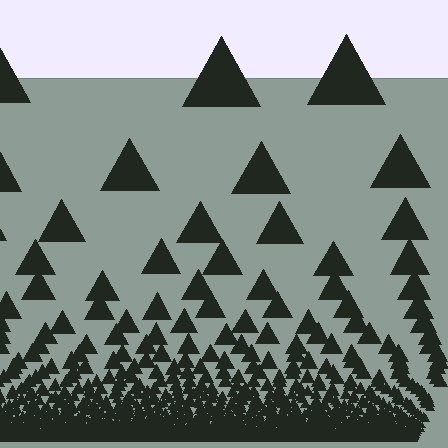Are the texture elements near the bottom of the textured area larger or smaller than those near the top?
Smaller. The gradient is inverted — elements near the bottom are smaller and denser.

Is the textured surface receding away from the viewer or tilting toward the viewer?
The surface appears to tilt toward the viewer. Texture elements get larger and sparser toward the top.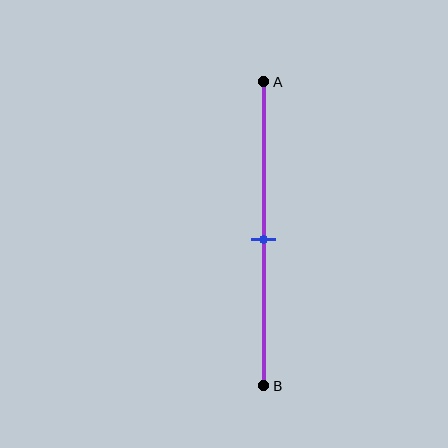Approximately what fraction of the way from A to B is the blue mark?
The blue mark is approximately 50% of the way from A to B.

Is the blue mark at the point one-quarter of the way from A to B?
No, the mark is at about 50% from A, not at the 25% one-quarter point.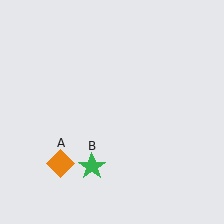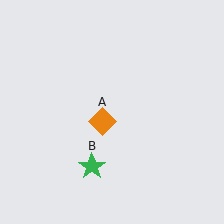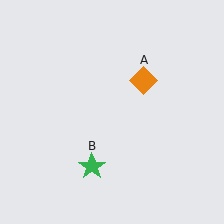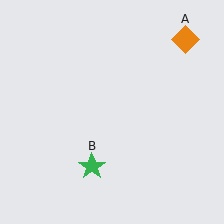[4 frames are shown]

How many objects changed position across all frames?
1 object changed position: orange diamond (object A).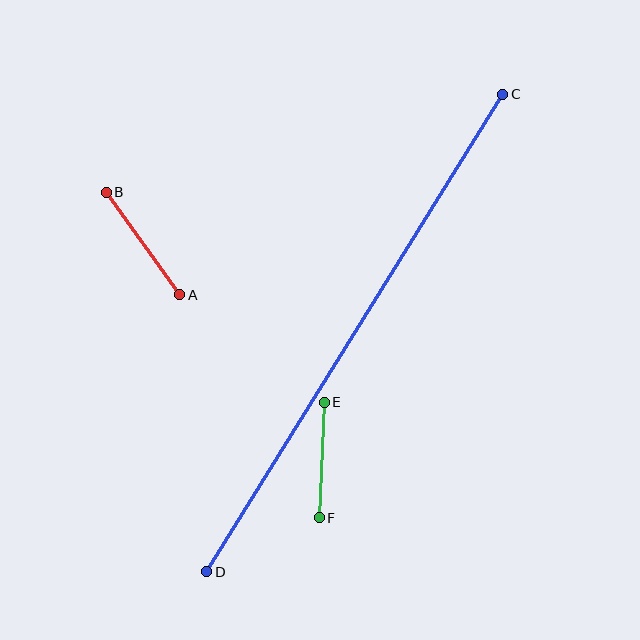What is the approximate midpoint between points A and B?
The midpoint is at approximately (143, 244) pixels.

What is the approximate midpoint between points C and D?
The midpoint is at approximately (355, 333) pixels.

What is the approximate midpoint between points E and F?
The midpoint is at approximately (322, 460) pixels.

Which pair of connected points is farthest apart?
Points C and D are farthest apart.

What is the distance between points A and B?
The distance is approximately 126 pixels.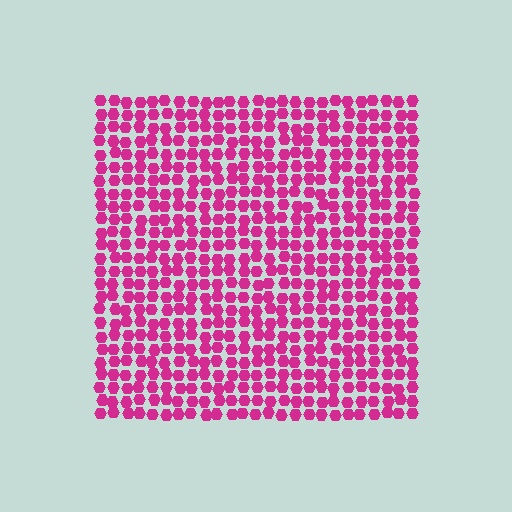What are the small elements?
The small elements are hexagons.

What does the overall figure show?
The overall figure shows a square.